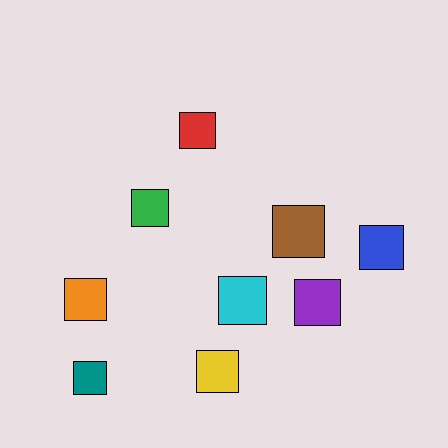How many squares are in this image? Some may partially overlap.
There are 9 squares.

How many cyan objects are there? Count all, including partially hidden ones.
There is 1 cyan object.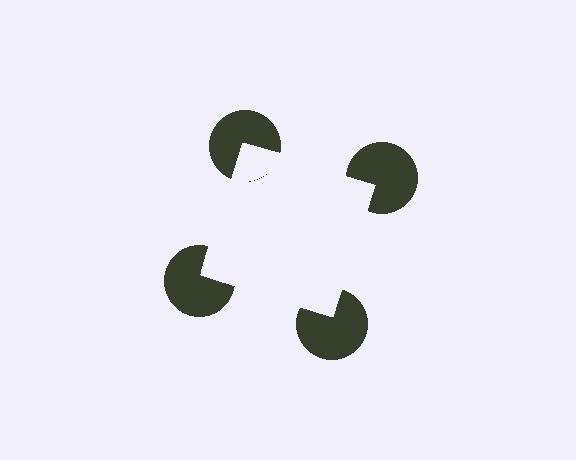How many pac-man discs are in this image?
There are 4 — one at each vertex of the illusory square.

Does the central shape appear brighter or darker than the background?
It typically appears slightly brighter than the background, even though no actual brightness change is drawn.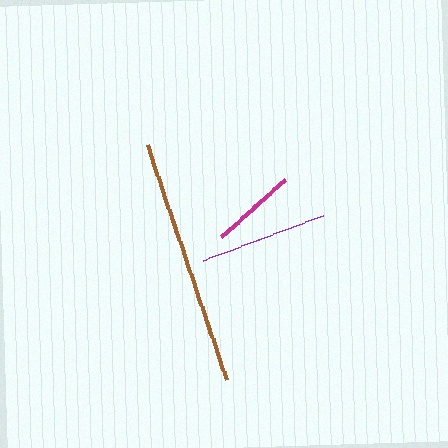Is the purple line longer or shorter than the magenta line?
The purple line is longer than the magenta line.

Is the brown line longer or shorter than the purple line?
The brown line is longer than the purple line.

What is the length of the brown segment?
The brown segment is approximately 247 pixels long.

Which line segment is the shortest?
The magenta line is the shortest at approximately 85 pixels.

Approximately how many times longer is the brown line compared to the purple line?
The brown line is approximately 1.9 times the length of the purple line.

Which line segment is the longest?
The brown line is the longest at approximately 247 pixels.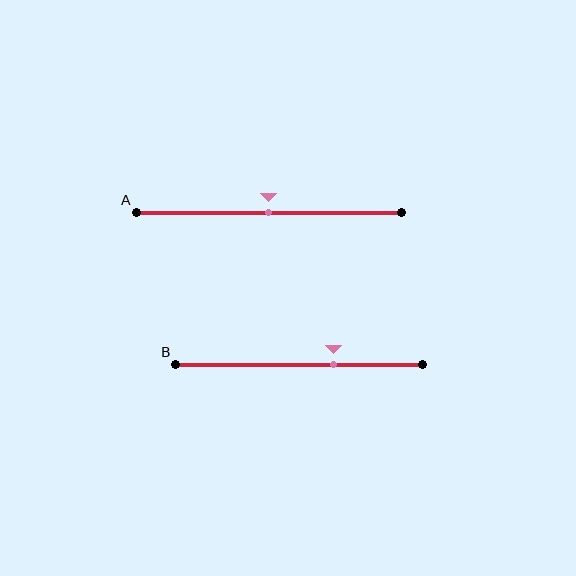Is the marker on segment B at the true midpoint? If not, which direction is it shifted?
No, the marker on segment B is shifted to the right by about 14% of the segment length.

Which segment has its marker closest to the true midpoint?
Segment A has its marker closest to the true midpoint.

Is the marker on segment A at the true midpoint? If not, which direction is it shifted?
Yes, the marker on segment A is at the true midpoint.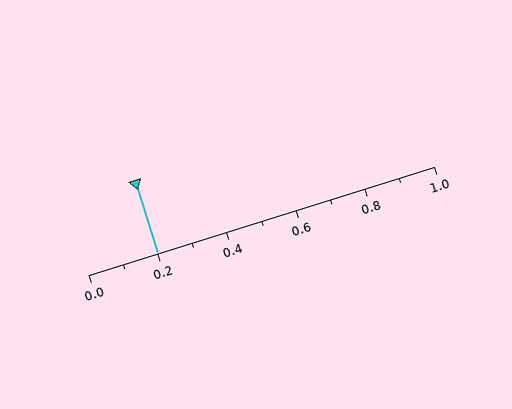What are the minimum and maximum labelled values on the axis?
The axis runs from 0.0 to 1.0.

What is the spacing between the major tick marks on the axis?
The major ticks are spaced 0.2 apart.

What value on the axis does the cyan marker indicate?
The marker indicates approximately 0.2.